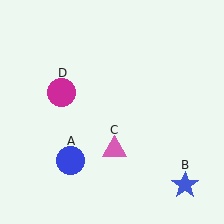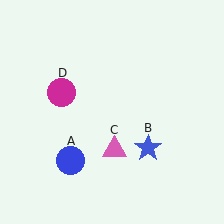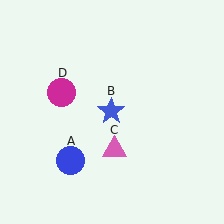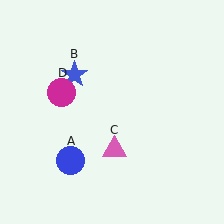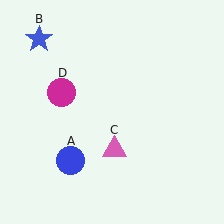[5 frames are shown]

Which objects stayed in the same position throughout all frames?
Blue circle (object A) and pink triangle (object C) and magenta circle (object D) remained stationary.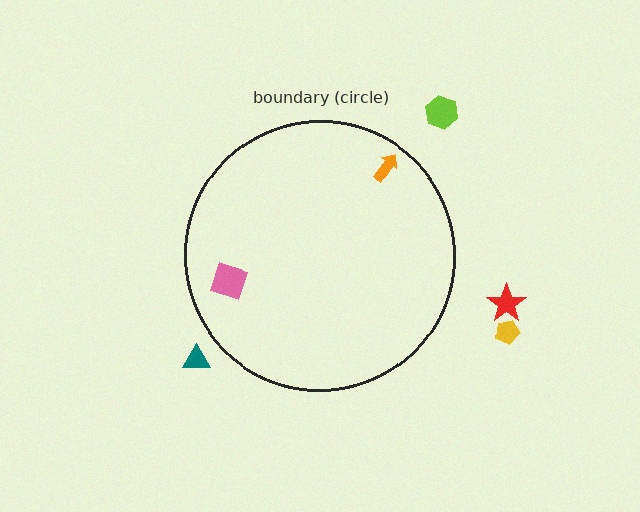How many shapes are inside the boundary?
2 inside, 4 outside.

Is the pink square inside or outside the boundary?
Inside.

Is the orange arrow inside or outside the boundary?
Inside.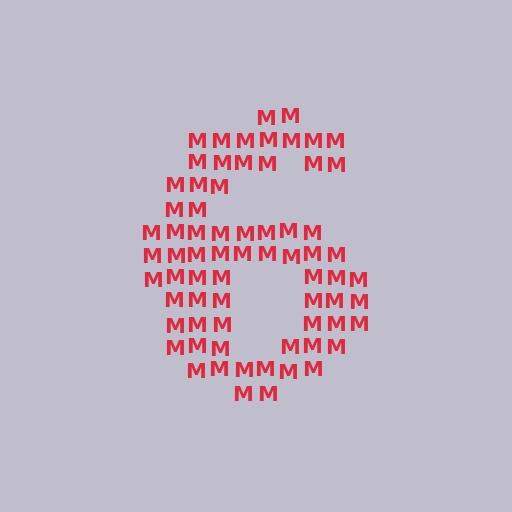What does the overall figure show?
The overall figure shows the digit 6.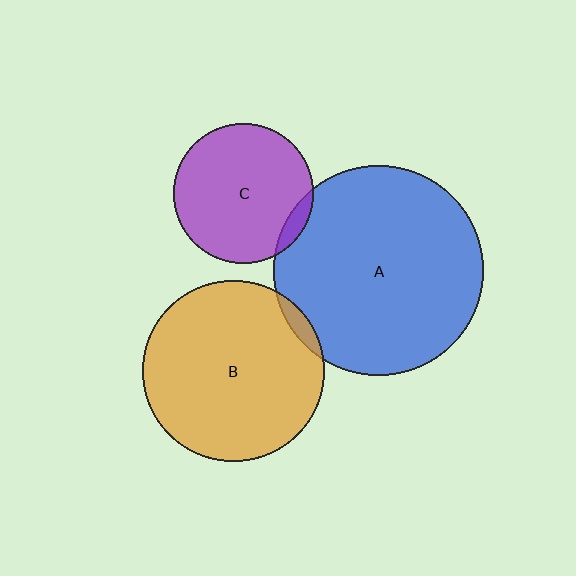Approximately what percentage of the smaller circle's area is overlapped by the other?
Approximately 5%.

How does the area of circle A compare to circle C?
Approximately 2.3 times.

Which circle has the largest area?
Circle A (blue).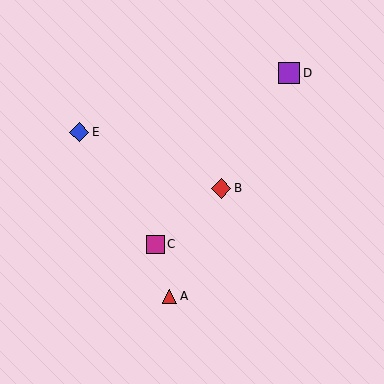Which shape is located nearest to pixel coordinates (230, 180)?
The red diamond (labeled B) at (221, 188) is nearest to that location.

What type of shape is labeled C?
Shape C is a magenta square.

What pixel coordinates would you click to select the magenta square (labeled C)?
Click at (155, 244) to select the magenta square C.